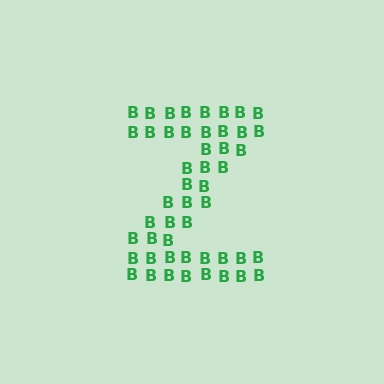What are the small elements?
The small elements are letter B's.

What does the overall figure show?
The overall figure shows the letter Z.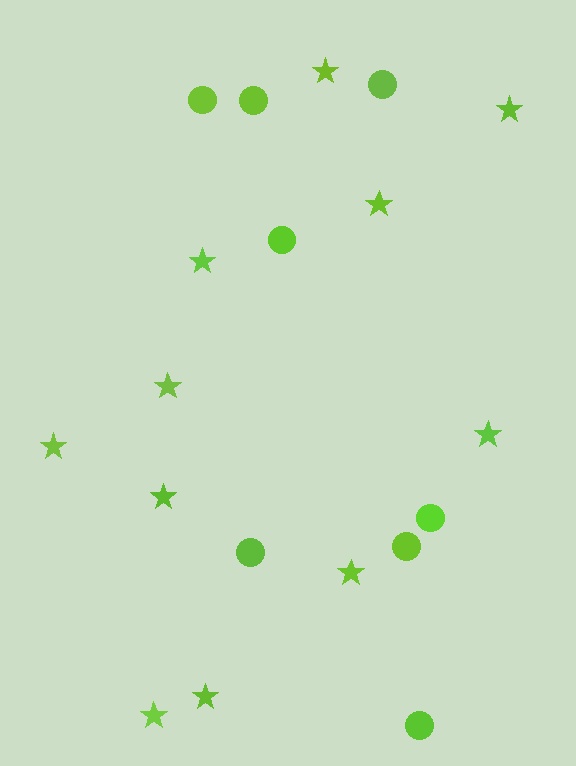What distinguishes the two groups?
There are 2 groups: one group of stars (11) and one group of circles (8).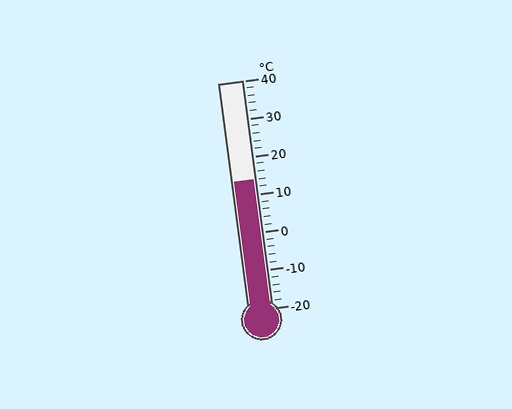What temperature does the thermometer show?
The thermometer shows approximately 14°C.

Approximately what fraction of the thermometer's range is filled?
The thermometer is filled to approximately 55% of its range.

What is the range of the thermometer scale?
The thermometer scale ranges from -20°C to 40°C.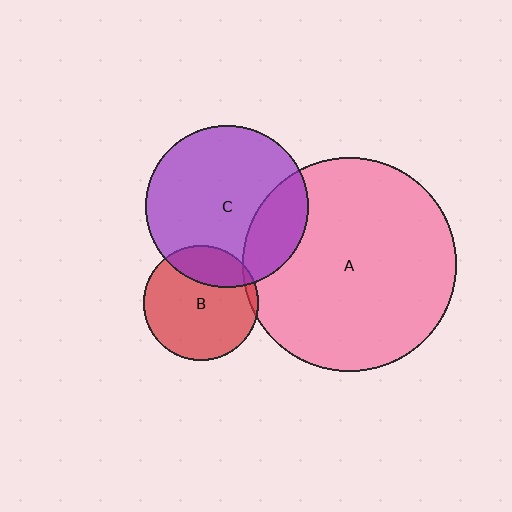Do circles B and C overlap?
Yes.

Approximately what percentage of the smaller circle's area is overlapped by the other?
Approximately 25%.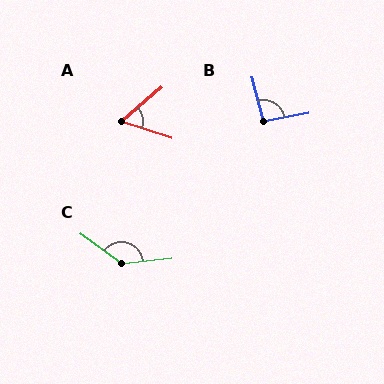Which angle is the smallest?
A, at approximately 59 degrees.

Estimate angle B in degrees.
Approximately 94 degrees.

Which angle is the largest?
C, at approximately 138 degrees.